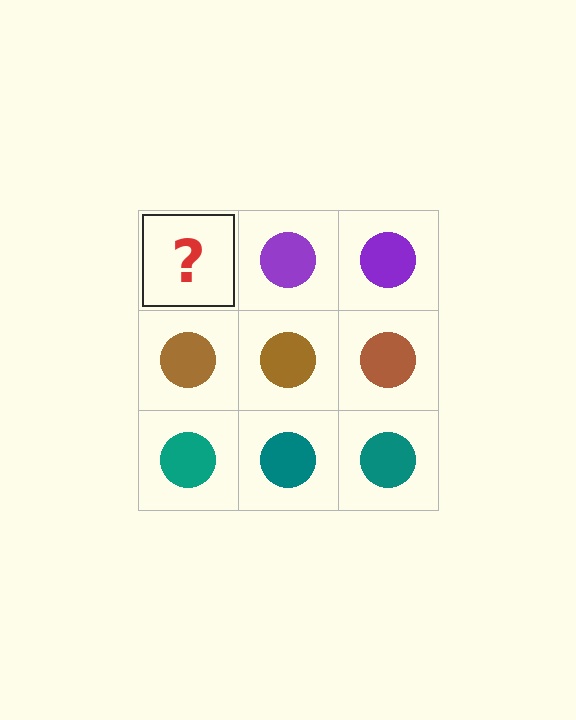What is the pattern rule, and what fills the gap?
The rule is that each row has a consistent color. The gap should be filled with a purple circle.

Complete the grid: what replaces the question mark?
The question mark should be replaced with a purple circle.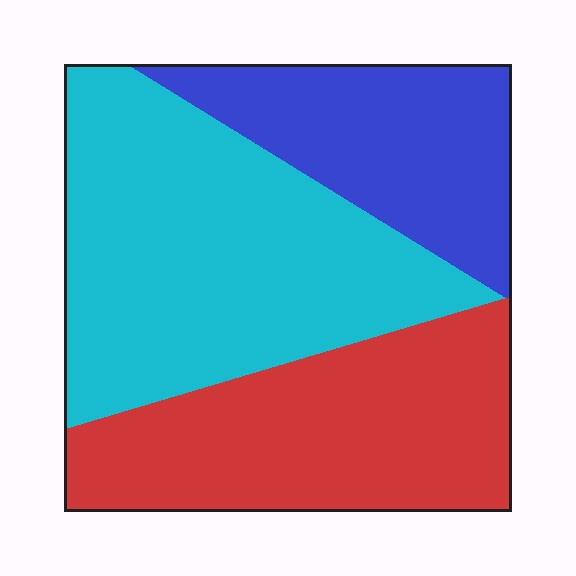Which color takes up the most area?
Cyan, at roughly 45%.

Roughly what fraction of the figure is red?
Red covers 33% of the figure.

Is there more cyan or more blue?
Cyan.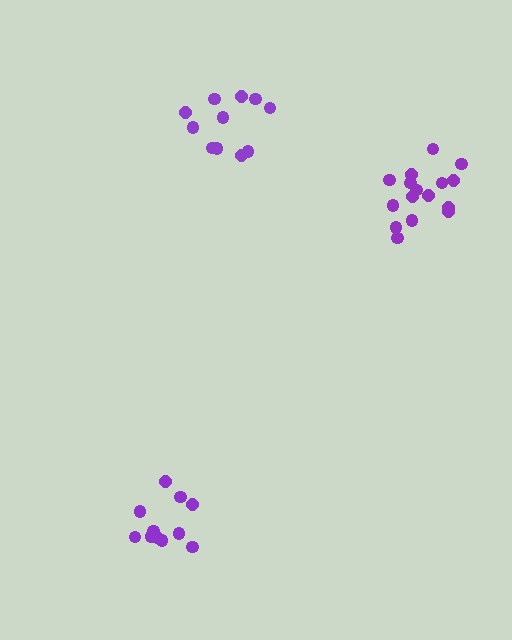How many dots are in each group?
Group 1: 11 dots, Group 2: 11 dots, Group 3: 16 dots (38 total).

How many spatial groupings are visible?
There are 3 spatial groupings.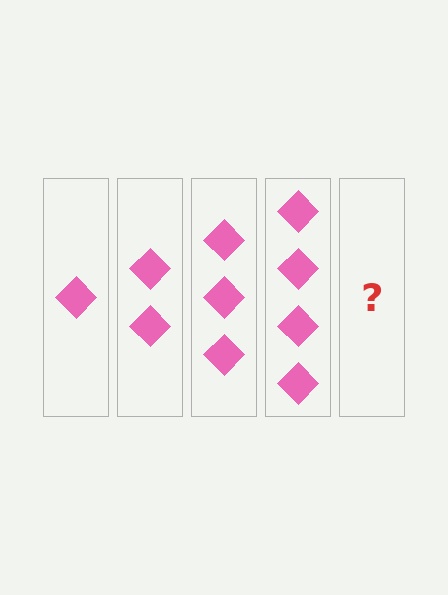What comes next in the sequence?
The next element should be 5 diamonds.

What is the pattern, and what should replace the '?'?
The pattern is that each step adds one more diamond. The '?' should be 5 diamonds.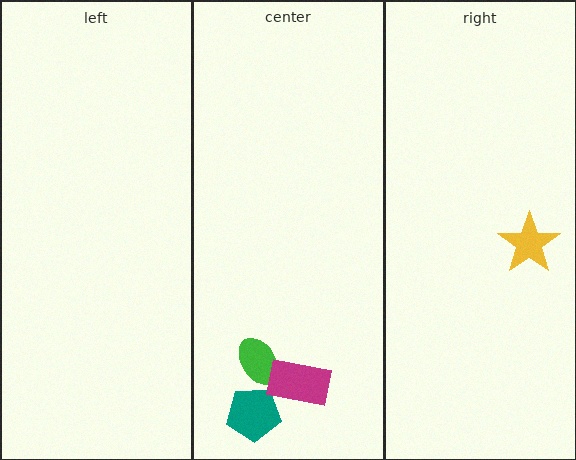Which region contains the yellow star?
The right region.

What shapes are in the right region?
The yellow star.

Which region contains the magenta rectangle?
The center region.